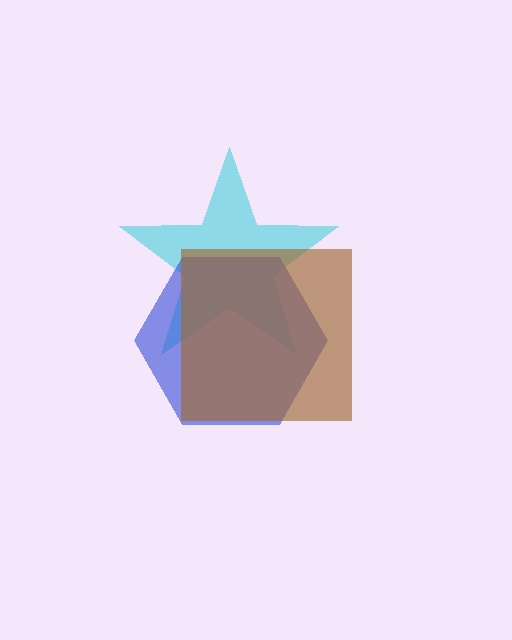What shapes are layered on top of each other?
The layered shapes are: a cyan star, a blue hexagon, a brown square.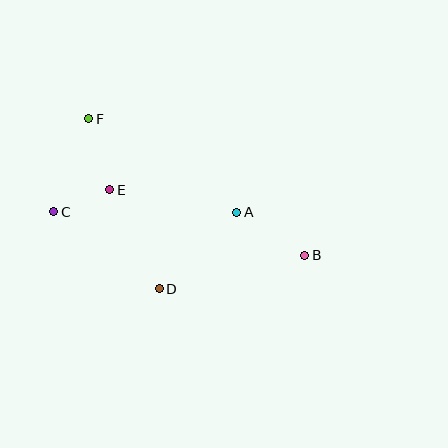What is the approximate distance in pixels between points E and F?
The distance between E and F is approximately 74 pixels.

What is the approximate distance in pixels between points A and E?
The distance between A and E is approximately 129 pixels.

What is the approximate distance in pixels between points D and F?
The distance between D and F is approximately 184 pixels.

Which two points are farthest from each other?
Points B and F are farthest from each other.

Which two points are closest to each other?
Points C and E are closest to each other.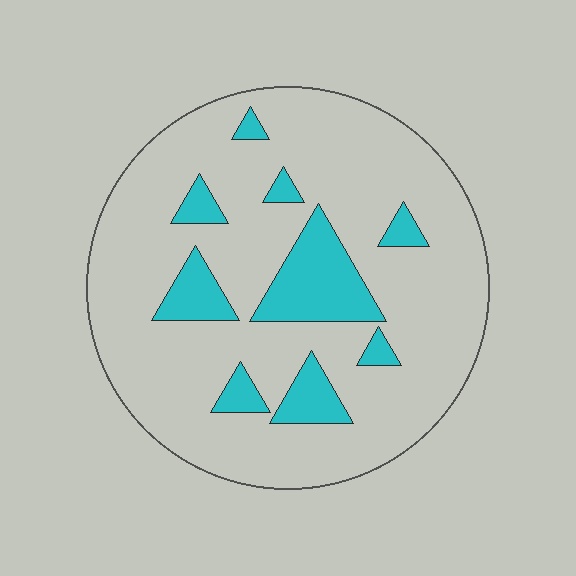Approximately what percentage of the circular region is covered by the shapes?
Approximately 15%.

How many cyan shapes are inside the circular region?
9.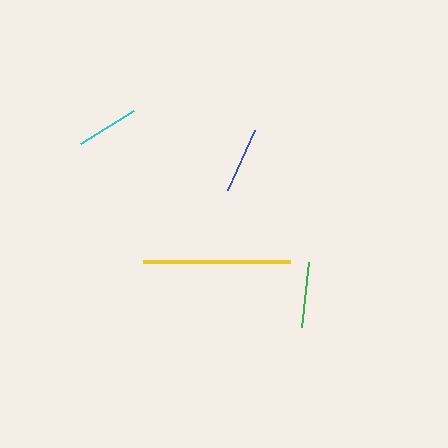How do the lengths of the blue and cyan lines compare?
The blue and cyan lines are approximately the same length.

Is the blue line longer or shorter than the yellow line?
The yellow line is longer than the blue line.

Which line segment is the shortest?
The cyan line is the shortest at approximately 62 pixels.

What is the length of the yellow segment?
The yellow segment is approximately 146 pixels long.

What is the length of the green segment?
The green segment is approximately 66 pixels long.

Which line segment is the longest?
The yellow line is the longest at approximately 146 pixels.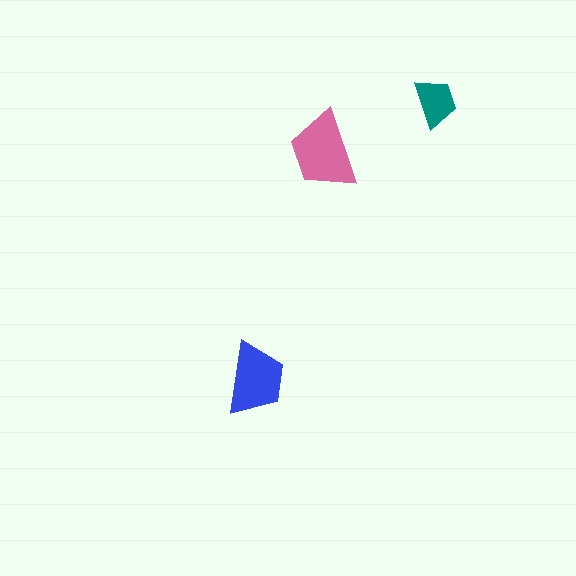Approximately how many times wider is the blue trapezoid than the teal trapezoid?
About 1.5 times wider.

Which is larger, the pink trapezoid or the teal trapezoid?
The pink one.